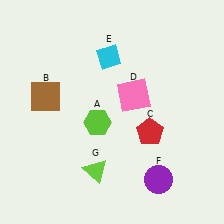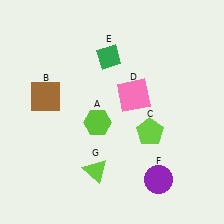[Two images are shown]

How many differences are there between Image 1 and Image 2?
There are 2 differences between the two images.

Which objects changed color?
C changed from red to lime. E changed from cyan to green.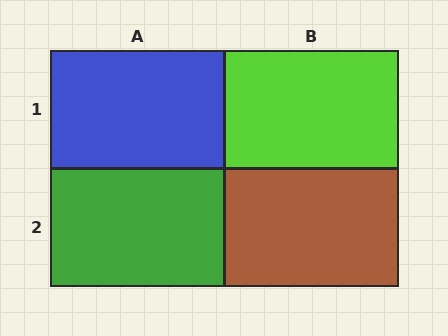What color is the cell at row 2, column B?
Brown.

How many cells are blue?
1 cell is blue.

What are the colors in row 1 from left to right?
Blue, lime.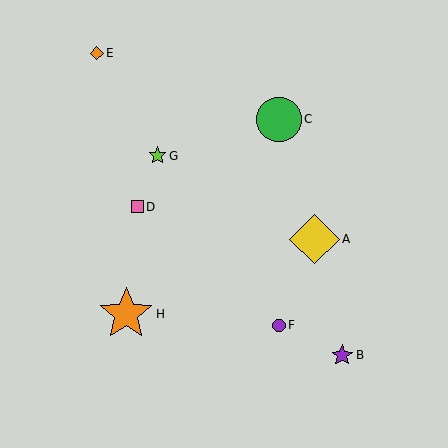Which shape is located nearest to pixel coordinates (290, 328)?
The purple circle (labeled F) at (279, 325) is nearest to that location.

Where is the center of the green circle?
The center of the green circle is at (279, 119).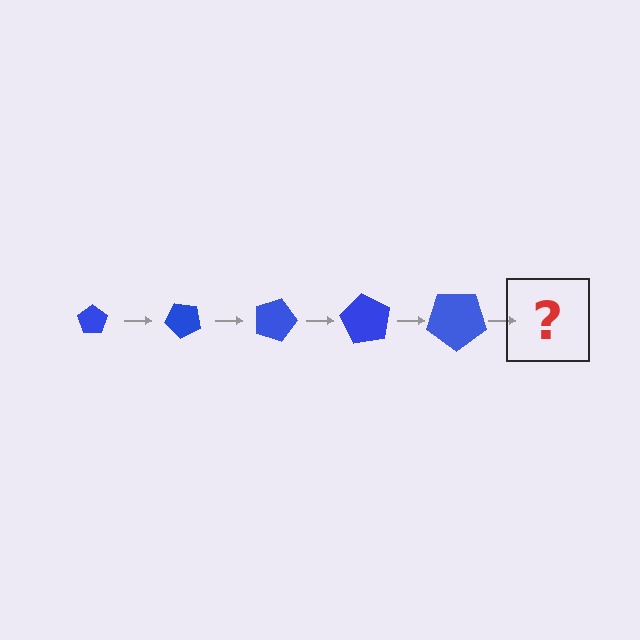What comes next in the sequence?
The next element should be a pentagon, larger than the previous one and rotated 225 degrees from the start.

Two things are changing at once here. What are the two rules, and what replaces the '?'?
The two rules are that the pentagon grows larger each step and it rotates 45 degrees each step. The '?' should be a pentagon, larger than the previous one and rotated 225 degrees from the start.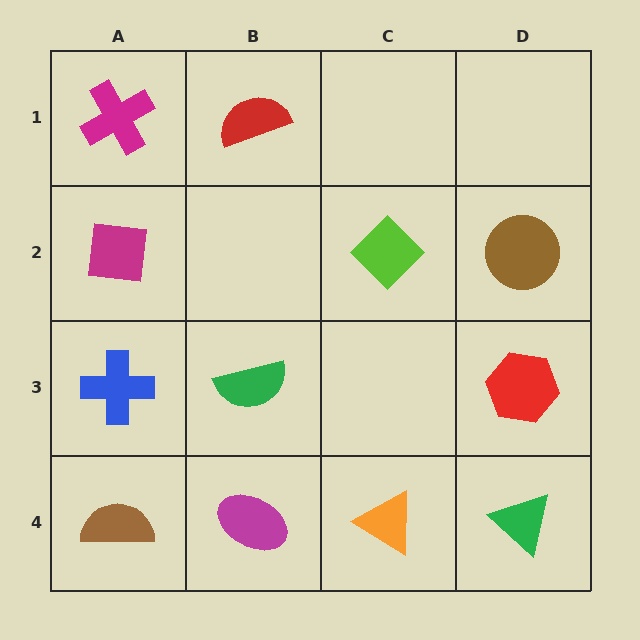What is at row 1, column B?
A red semicircle.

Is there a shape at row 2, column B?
No, that cell is empty.